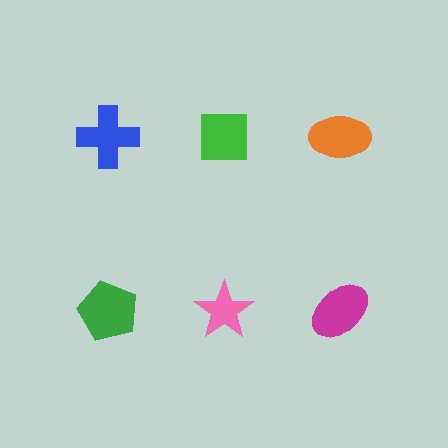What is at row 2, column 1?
A green pentagon.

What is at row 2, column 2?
A pink star.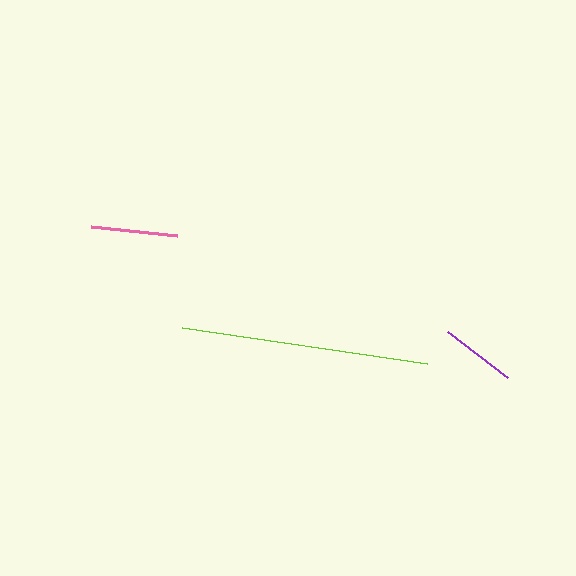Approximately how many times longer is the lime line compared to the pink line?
The lime line is approximately 2.9 times the length of the pink line.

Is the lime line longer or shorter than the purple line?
The lime line is longer than the purple line.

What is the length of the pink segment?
The pink segment is approximately 86 pixels long.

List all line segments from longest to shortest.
From longest to shortest: lime, pink, purple.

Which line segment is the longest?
The lime line is the longest at approximately 247 pixels.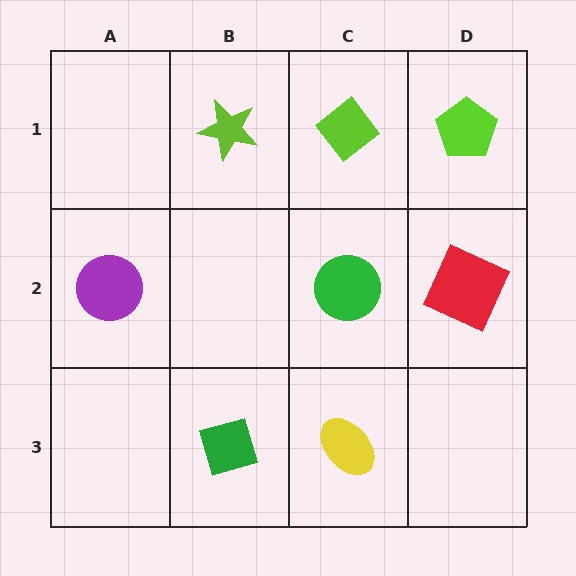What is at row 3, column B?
A green diamond.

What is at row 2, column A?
A purple circle.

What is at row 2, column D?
A red square.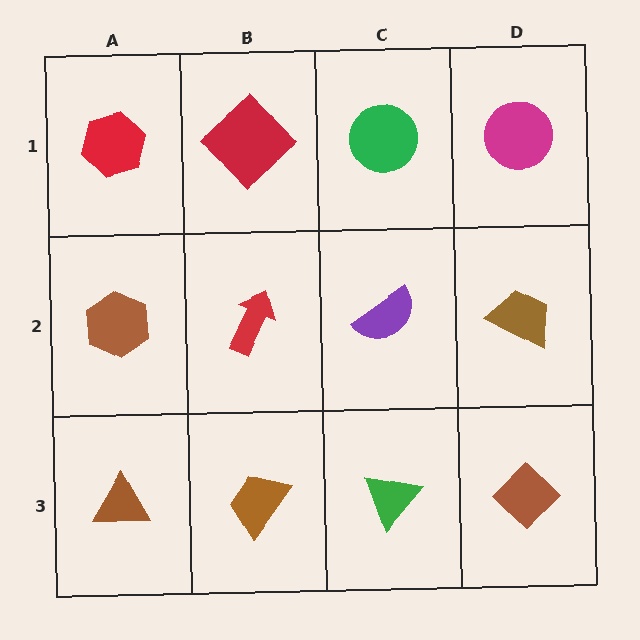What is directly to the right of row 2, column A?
A red arrow.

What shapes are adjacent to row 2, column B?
A red diamond (row 1, column B), a brown trapezoid (row 3, column B), a brown hexagon (row 2, column A), a purple semicircle (row 2, column C).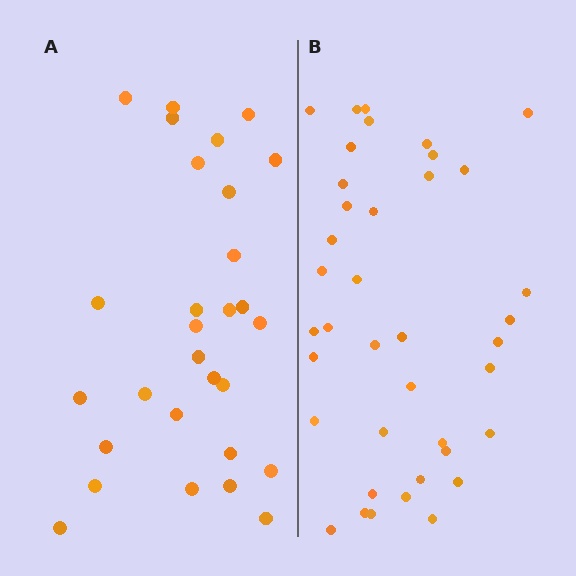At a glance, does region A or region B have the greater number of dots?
Region B (the right region) has more dots.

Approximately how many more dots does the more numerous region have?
Region B has roughly 10 or so more dots than region A.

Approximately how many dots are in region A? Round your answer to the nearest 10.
About 30 dots. (The exact count is 29, which rounds to 30.)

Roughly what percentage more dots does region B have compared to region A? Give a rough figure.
About 35% more.